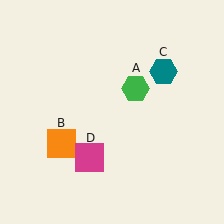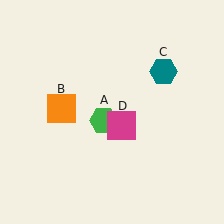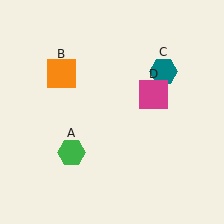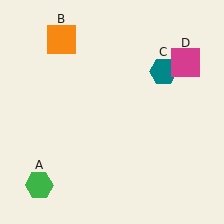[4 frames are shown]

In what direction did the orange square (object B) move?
The orange square (object B) moved up.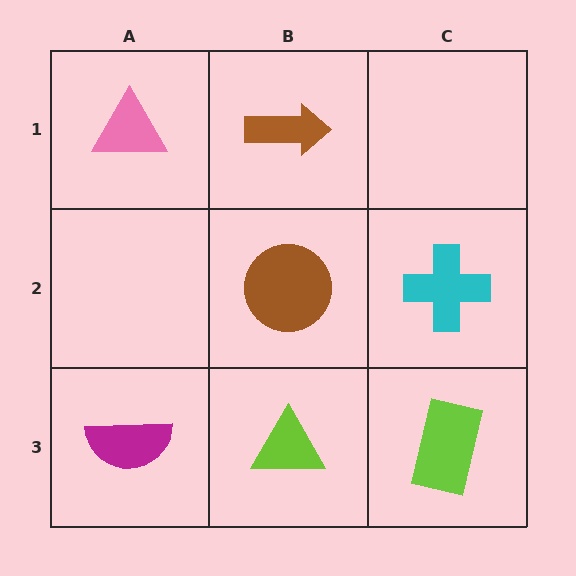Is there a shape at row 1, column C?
No, that cell is empty.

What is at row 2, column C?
A cyan cross.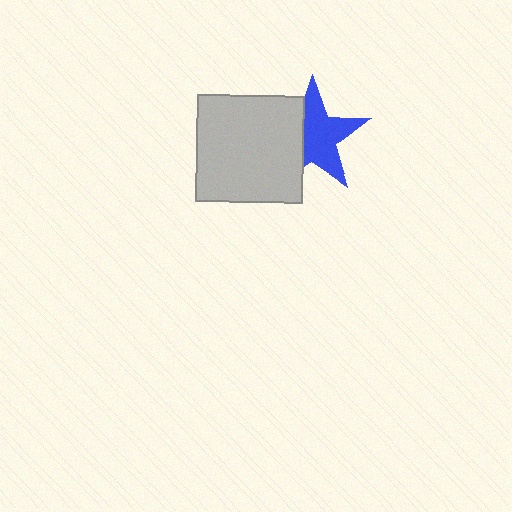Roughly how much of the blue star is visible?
About half of it is visible (roughly 64%).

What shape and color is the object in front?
The object in front is a light gray square.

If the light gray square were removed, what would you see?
You would see the complete blue star.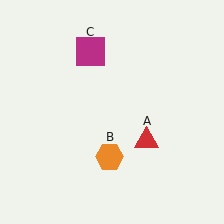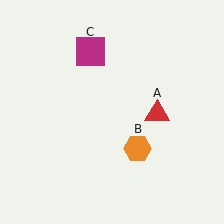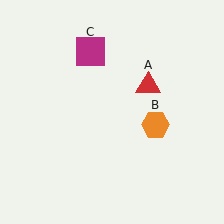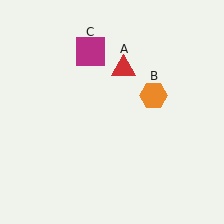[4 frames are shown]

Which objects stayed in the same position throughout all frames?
Magenta square (object C) remained stationary.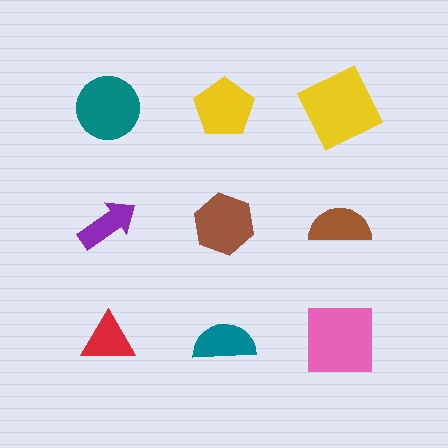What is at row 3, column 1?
A red triangle.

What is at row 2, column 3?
A brown semicircle.